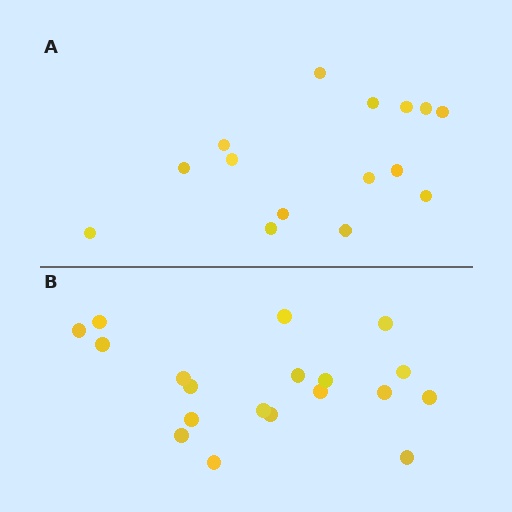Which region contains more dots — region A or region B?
Region B (the bottom region) has more dots.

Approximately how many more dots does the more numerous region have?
Region B has about 4 more dots than region A.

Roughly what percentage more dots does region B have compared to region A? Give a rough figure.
About 25% more.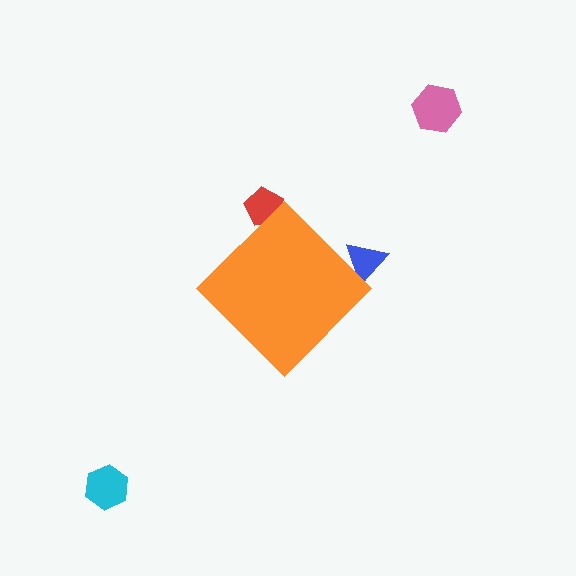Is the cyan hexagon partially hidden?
No, the cyan hexagon is fully visible.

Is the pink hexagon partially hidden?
No, the pink hexagon is fully visible.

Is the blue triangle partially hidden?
Yes, the blue triangle is partially hidden behind the orange diamond.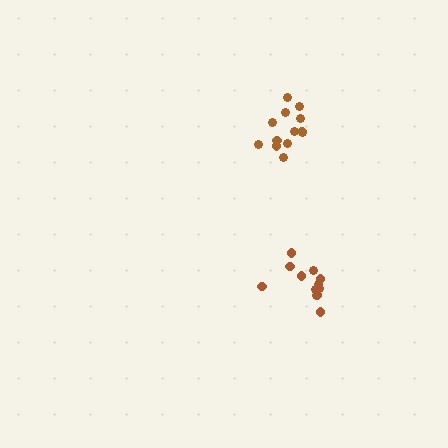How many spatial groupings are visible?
There are 2 spatial groupings.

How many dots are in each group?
Group 1: 13 dots, Group 2: 12 dots (25 total).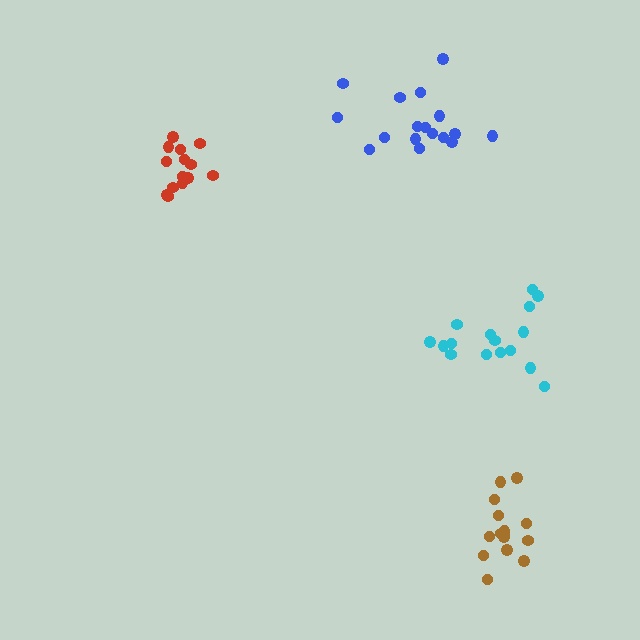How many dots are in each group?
Group 1: 15 dots, Group 2: 16 dots, Group 3: 17 dots, Group 4: 14 dots (62 total).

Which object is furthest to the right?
The brown cluster is rightmost.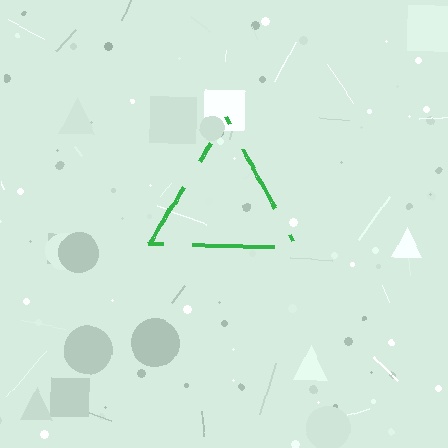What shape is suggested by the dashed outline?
The dashed outline suggests a triangle.